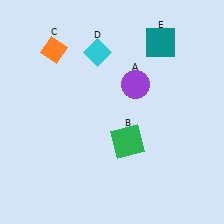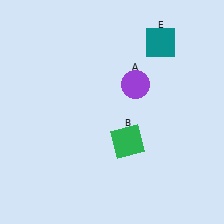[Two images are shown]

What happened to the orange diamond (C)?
The orange diamond (C) was removed in Image 2. It was in the top-left area of Image 1.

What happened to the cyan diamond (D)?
The cyan diamond (D) was removed in Image 2. It was in the top-left area of Image 1.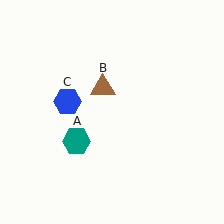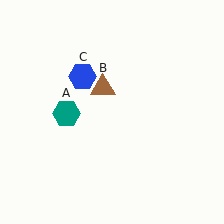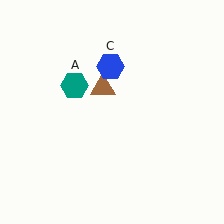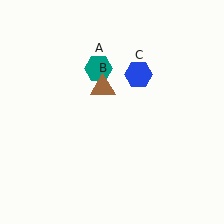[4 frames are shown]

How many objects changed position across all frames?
2 objects changed position: teal hexagon (object A), blue hexagon (object C).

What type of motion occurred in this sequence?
The teal hexagon (object A), blue hexagon (object C) rotated clockwise around the center of the scene.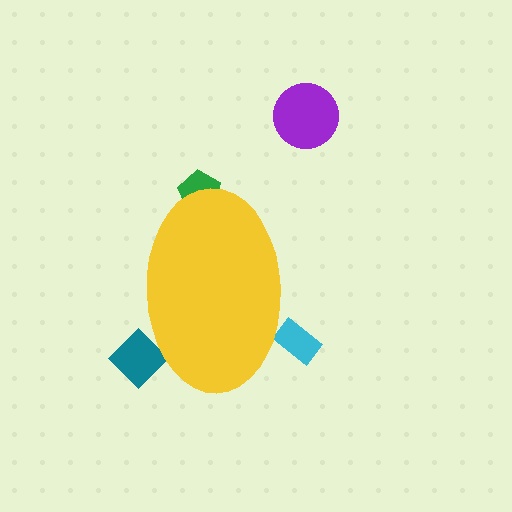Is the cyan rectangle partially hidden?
Yes, the cyan rectangle is partially hidden behind the yellow ellipse.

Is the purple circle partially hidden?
No, the purple circle is fully visible.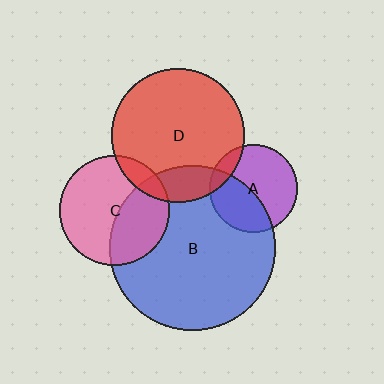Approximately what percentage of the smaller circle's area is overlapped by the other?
Approximately 10%.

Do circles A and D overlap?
Yes.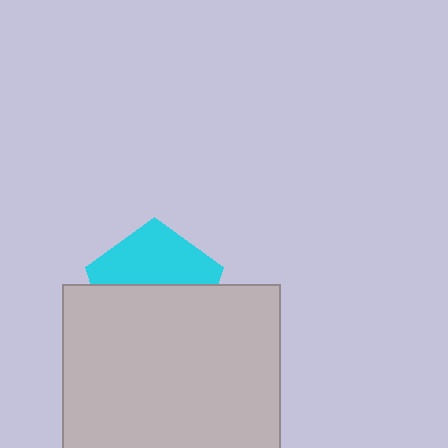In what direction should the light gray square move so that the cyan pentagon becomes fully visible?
The light gray square should move down. That is the shortest direction to clear the overlap and leave the cyan pentagon fully visible.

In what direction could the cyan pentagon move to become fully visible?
The cyan pentagon could move up. That would shift it out from behind the light gray square entirely.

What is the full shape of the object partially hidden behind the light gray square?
The partially hidden object is a cyan pentagon.